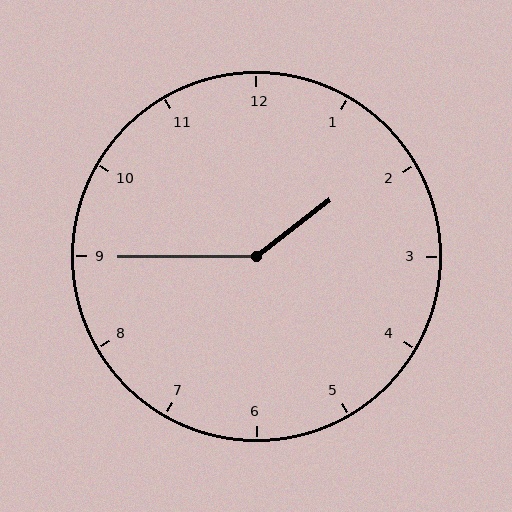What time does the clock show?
1:45.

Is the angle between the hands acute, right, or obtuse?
It is obtuse.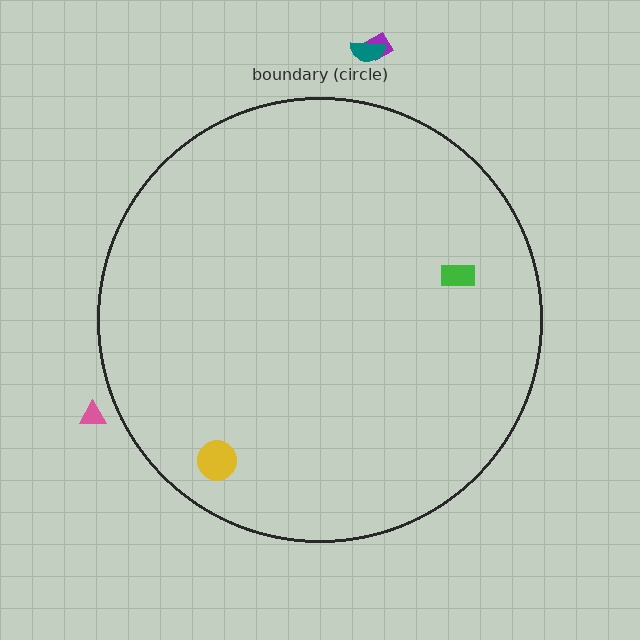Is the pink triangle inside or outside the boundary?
Outside.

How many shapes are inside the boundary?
2 inside, 3 outside.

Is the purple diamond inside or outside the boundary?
Outside.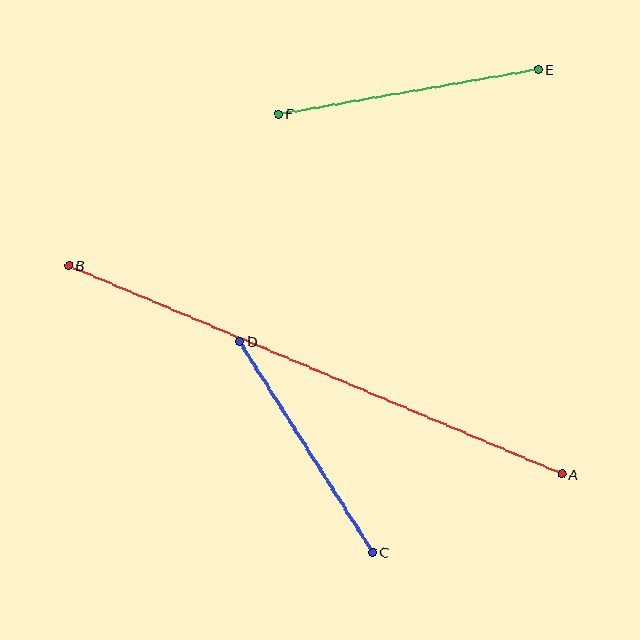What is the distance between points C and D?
The distance is approximately 249 pixels.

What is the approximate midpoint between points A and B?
The midpoint is at approximately (315, 370) pixels.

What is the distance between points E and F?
The distance is approximately 264 pixels.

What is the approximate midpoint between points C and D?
The midpoint is at approximately (306, 447) pixels.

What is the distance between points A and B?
The distance is approximately 536 pixels.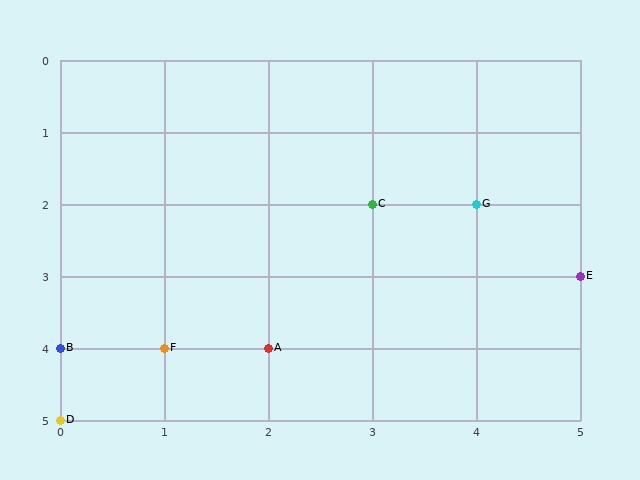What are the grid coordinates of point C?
Point C is at grid coordinates (3, 2).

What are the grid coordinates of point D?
Point D is at grid coordinates (0, 5).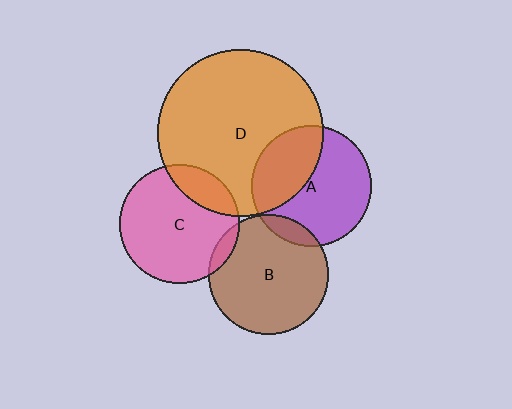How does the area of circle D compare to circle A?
Approximately 1.9 times.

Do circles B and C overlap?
Yes.